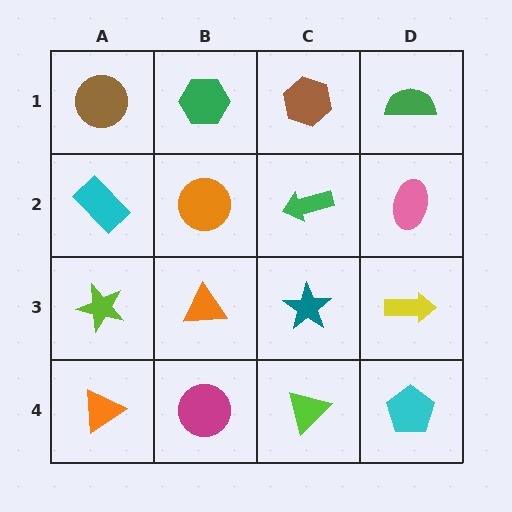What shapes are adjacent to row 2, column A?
A brown circle (row 1, column A), a lime star (row 3, column A), an orange circle (row 2, column B).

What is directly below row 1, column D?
A pink ellipse.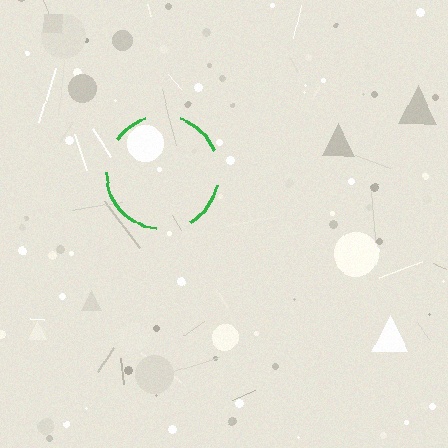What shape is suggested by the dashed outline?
The dashed outline suggests a circle.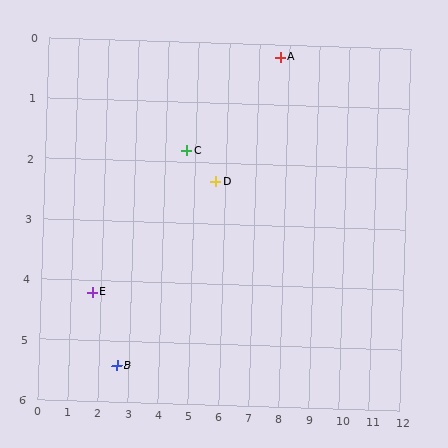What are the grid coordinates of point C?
Point C is at approximately (4.7, 1.8).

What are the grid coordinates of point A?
Point A is at approximately (7.7, 0.2).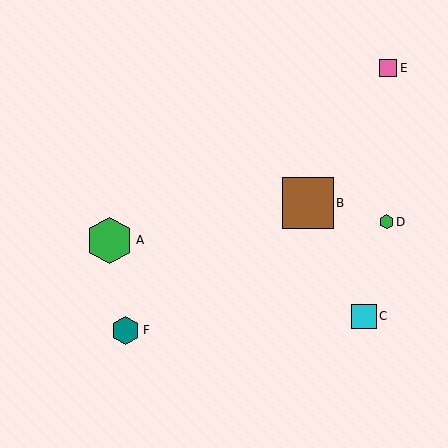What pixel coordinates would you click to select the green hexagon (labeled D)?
Click at (386, 222) to select the green hexagon D.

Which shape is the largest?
The brown square (labeled B) is the largest.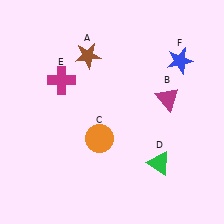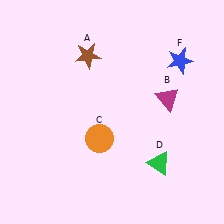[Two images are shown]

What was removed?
The magenta cross (E) was removed in Image 2.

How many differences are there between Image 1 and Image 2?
There is 1 difference between the two images.